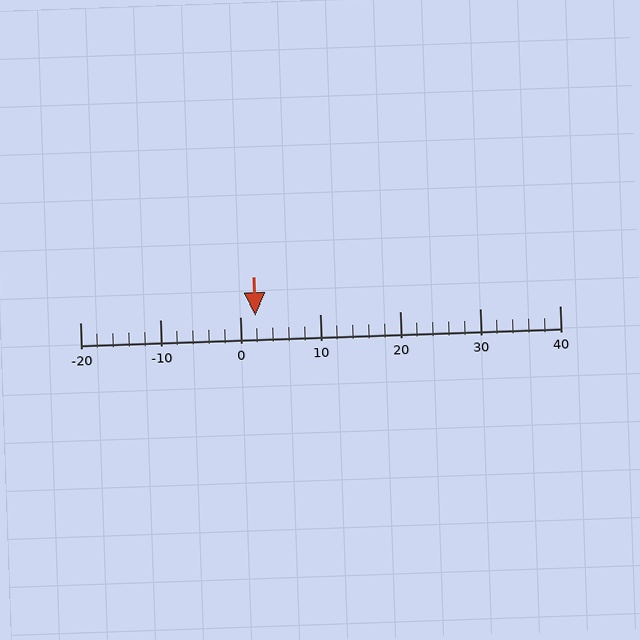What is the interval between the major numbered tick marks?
The major tick marks are spaced 10 units apart.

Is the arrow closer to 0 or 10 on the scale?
The arrow is closer to 0.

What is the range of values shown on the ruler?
The ruler shows values from -20 to 40.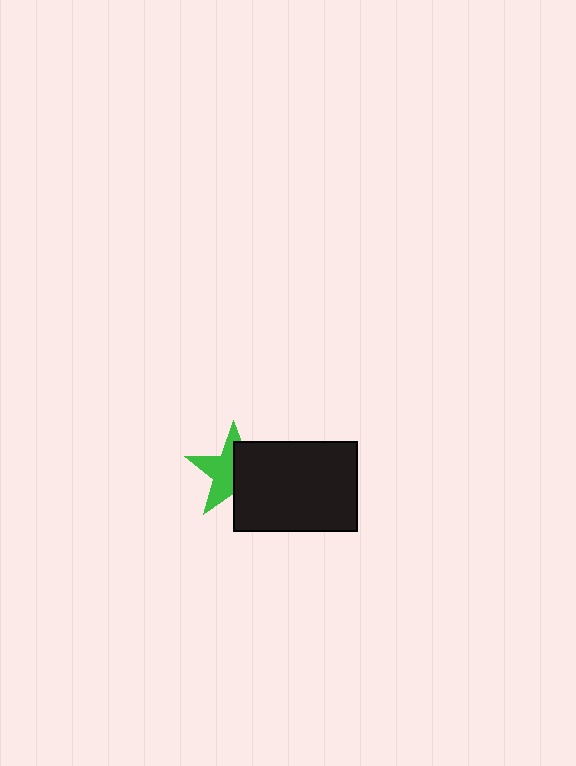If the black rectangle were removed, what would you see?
You would see the complete green star.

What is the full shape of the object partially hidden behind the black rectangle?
The partially hidden object is a green star.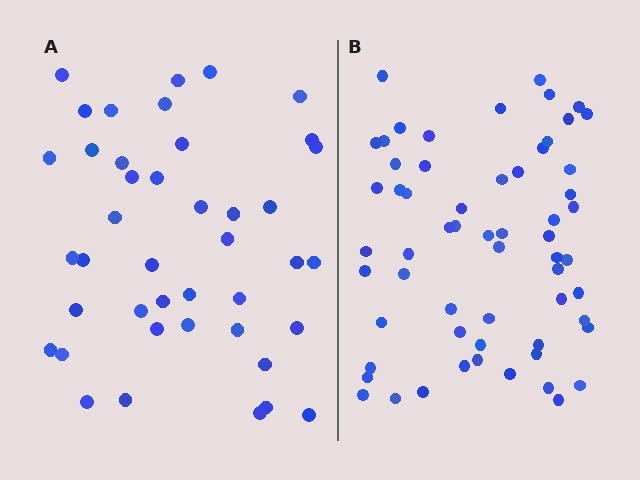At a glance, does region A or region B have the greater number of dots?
Region B (the right region) has more dots.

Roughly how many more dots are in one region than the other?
Region B has approximately 20 more dots than region A.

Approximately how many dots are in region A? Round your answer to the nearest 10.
About 40 dots. (The exact count is 42, which rounds to 40.)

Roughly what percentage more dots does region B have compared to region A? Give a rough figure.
About 45% more.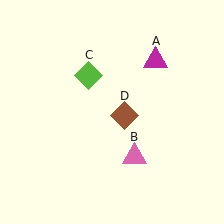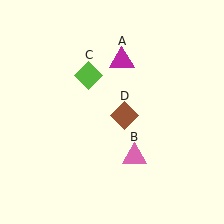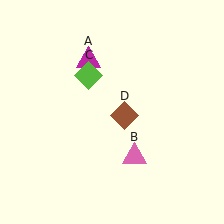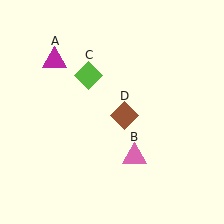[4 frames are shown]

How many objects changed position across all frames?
1 object changed position: magenta triangle (object A).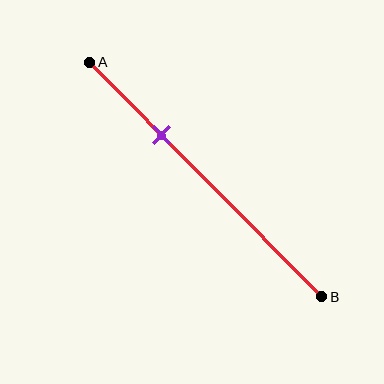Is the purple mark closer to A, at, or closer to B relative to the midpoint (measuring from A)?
The purple mark is closer to point A than the midpoint of segment AB.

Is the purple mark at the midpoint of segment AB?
No, the mark is at about 30% from A, not at the 50% midpoint.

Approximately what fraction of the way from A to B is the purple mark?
The purple mark is approximately 30% of the way from A to B.